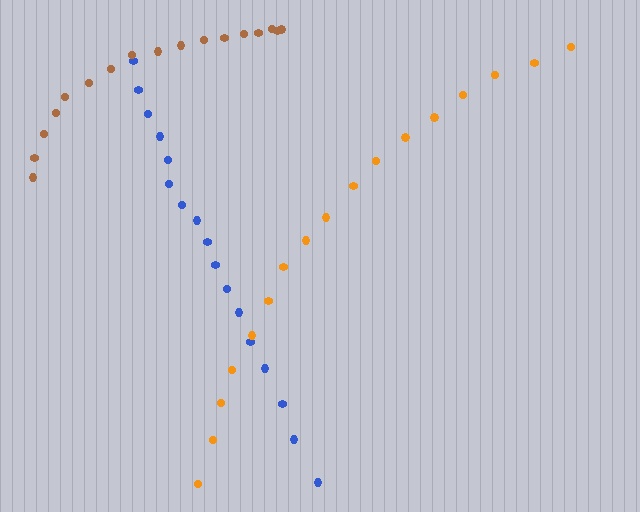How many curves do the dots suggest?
There are 3 distinct paths.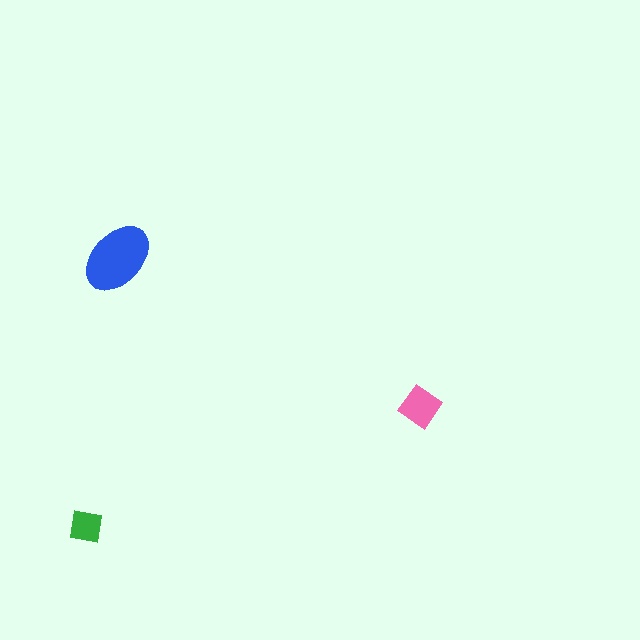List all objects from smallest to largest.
The green square, the pink diamond, the blue ellipse.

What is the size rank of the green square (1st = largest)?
3rd.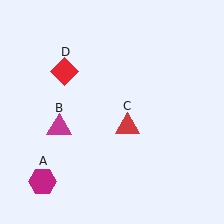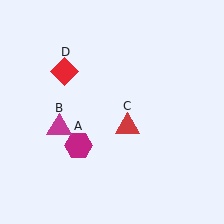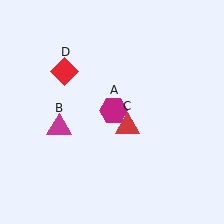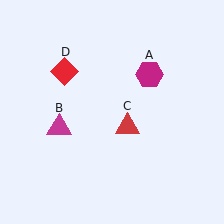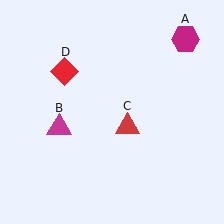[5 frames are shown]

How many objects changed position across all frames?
1 object changed position: magenta hexagon (object A).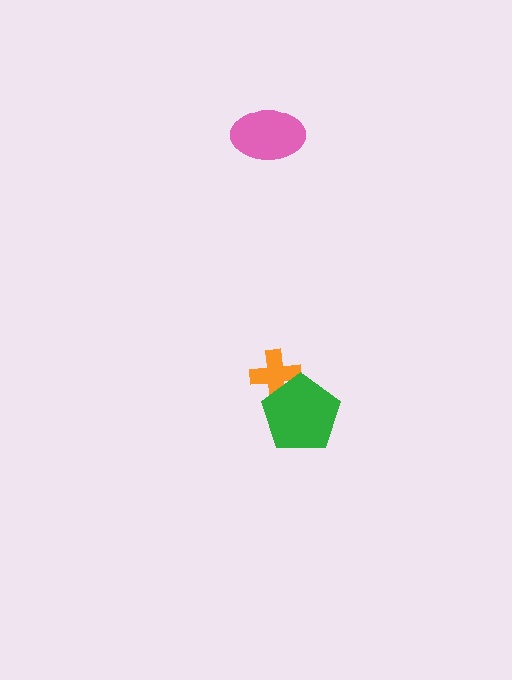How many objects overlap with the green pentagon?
1 object overlaps with the green pentagon.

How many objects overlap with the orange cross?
1 object overlaps with the orange cross.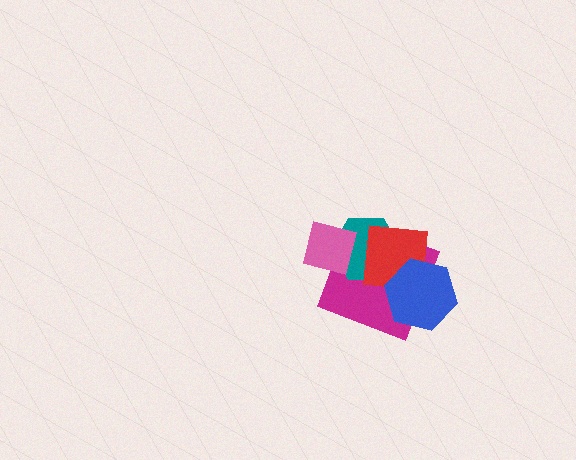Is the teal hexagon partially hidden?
Yes, it is partially covered by another shape.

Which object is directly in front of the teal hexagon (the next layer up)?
The pink square is directly in front of the teal hexagon.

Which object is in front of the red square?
The blue hexagon is in front of the red square.